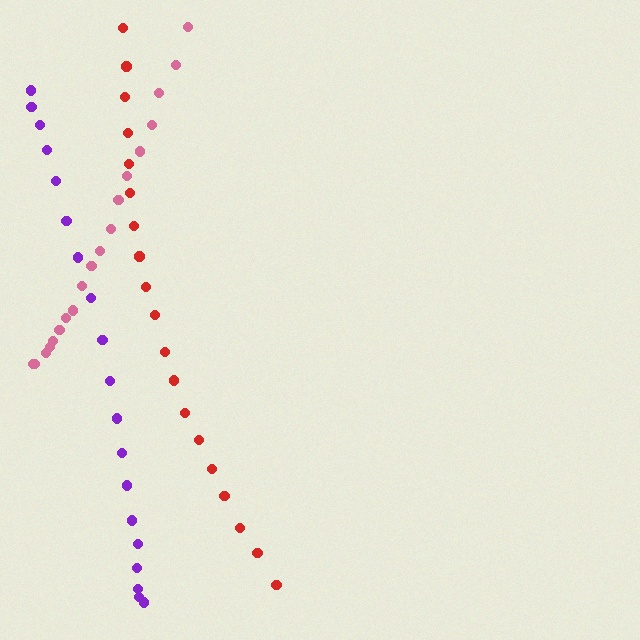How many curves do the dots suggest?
There are 3 distinct paths.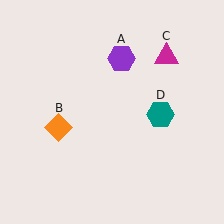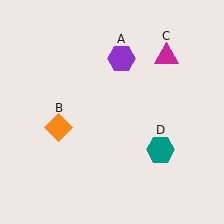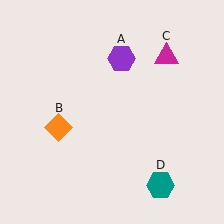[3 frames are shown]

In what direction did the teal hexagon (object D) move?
The teal hexagon (object D) moved down.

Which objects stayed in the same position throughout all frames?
Purple hexagon (object A) and orange diamond (object B) and magenta triangle (object C) remained stationary.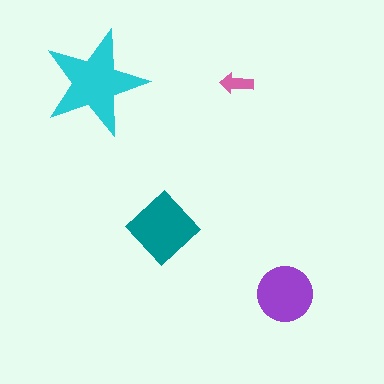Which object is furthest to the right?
The purple circle is rightmost.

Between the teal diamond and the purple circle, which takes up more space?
The teal diamond.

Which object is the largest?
The cyan star.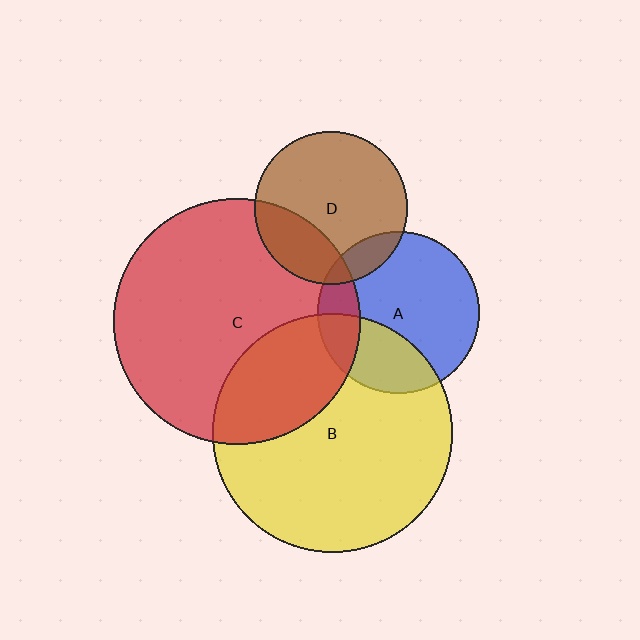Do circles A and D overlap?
Yes.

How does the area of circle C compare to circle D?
Approximately 2.6 times.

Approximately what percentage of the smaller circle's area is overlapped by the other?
Approximately 10%.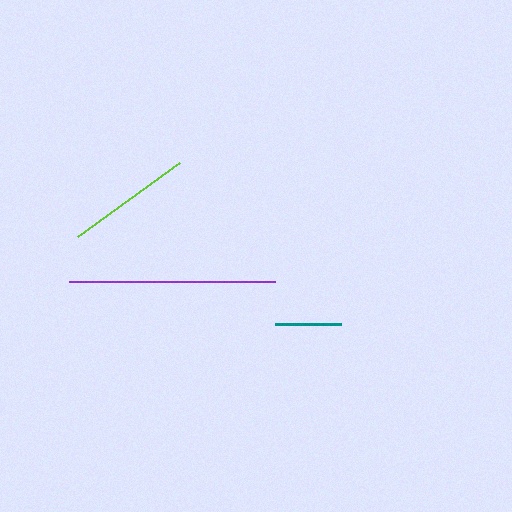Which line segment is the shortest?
The teal line is the shortest at approximately 65 pixels.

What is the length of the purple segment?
The purple segment is approximately 206 pixels long.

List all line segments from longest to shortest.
From longest to shortest: purple, lime, teal.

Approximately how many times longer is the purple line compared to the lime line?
The purple line is approximately 1.6 times the length of the lime line.